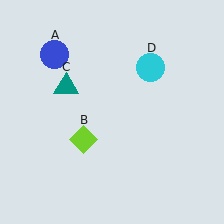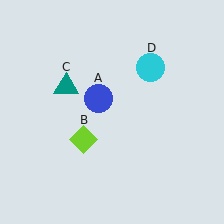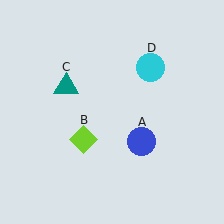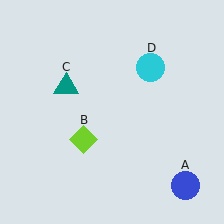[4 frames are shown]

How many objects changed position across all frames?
1 object changed position: blue circle (object A).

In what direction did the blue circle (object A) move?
The blue circle (object A) moved down and to the right.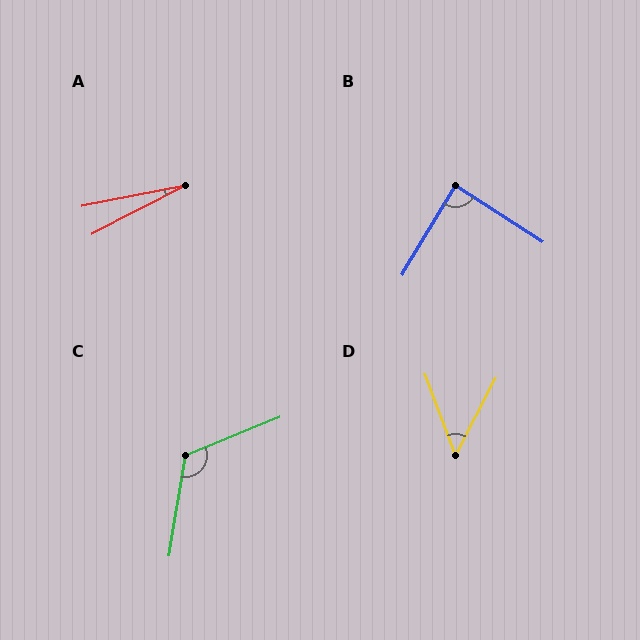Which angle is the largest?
C, at approximately 121 degrees.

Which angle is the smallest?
A, at approximately 16 degrees.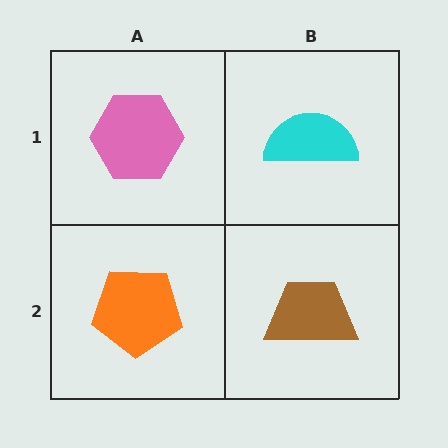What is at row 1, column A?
A pink hexagon.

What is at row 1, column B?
A cyan semicircle.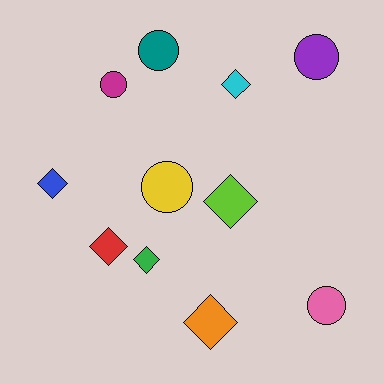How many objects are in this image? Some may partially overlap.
There are 11 objects.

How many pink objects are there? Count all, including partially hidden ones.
There is 1 pink object.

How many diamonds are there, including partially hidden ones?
There are 6 diamonds.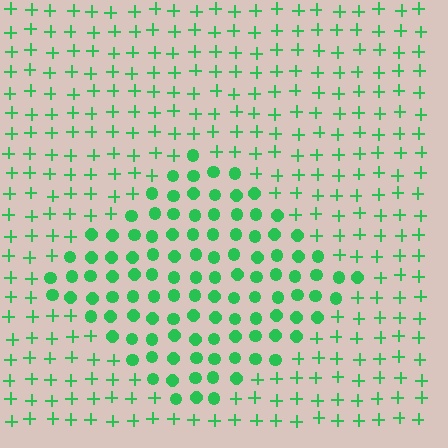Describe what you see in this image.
The image is filled with small green elements arranged in a uniform grid. A diamond-shaped region contains circles, while the surrounding area contains plus signs. The boundary is defined purely by the change in element shape.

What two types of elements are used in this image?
The image uses circles inside the diamond region and plus signs outside it.